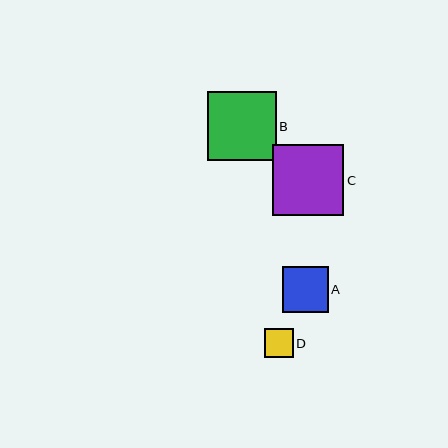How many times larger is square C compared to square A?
Square C is approximately 1.6 times the size of square A.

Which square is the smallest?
Square D is the smallest with a size of approximately 28 pixels.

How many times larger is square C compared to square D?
Square C is approximately 2.5 times the size of square D.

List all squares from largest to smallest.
From largest to smallest: C, B, A, D.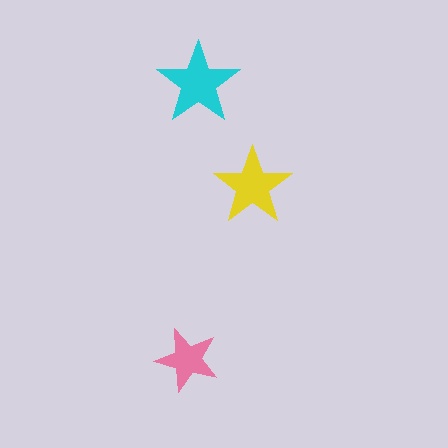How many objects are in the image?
There are 3 objects in the image.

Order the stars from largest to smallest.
the cyan one, the yellow one, the pink one.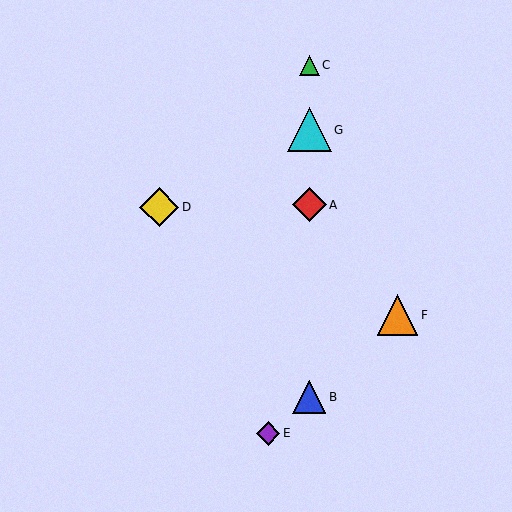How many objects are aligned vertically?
4 objects (A, B, C, G) are aligned vertically.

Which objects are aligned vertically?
Objects A, B, C, G are aligned vertically.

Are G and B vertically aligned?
Yes, both are at x≈309.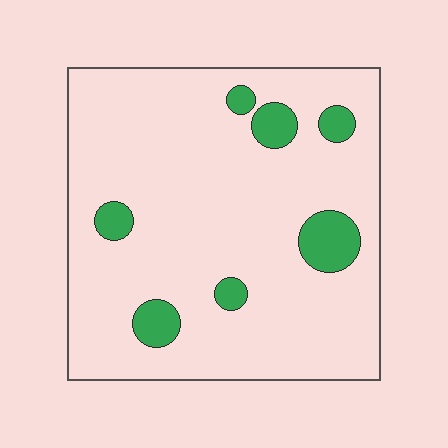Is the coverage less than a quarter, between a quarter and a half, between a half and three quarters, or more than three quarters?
Less than a quarter.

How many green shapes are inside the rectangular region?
7.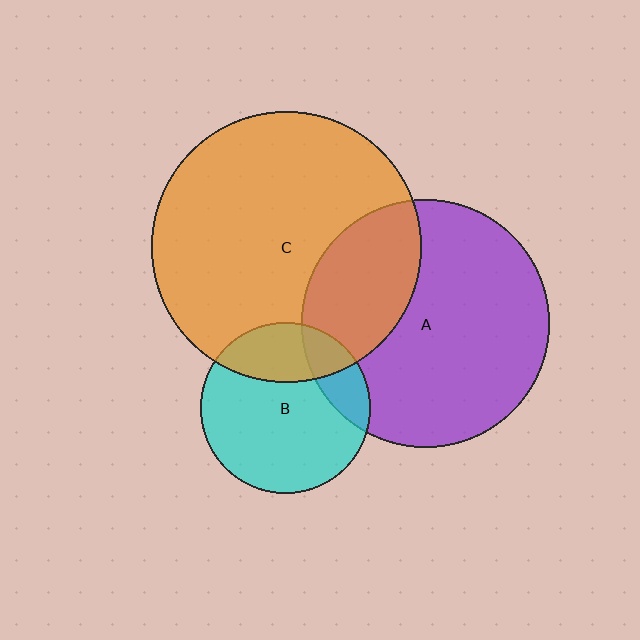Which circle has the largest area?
Circle C (orange).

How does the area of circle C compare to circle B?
Approximately 2.5 times.